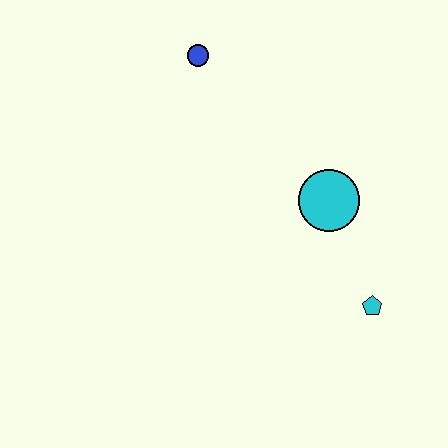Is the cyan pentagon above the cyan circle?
No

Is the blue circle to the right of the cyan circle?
No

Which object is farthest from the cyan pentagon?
The blue circle is farthest from the cyan pentagon.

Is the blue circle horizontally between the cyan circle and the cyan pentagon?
No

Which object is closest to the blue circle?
The cyan circle is closest to the blue circle.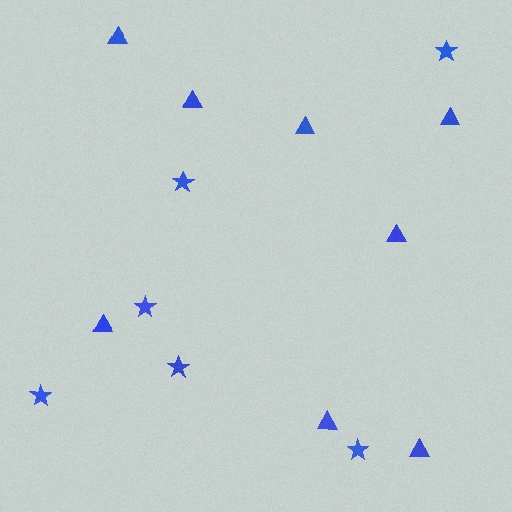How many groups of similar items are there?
There are 2 groups: one group of triangles (8) and one group of stars (6).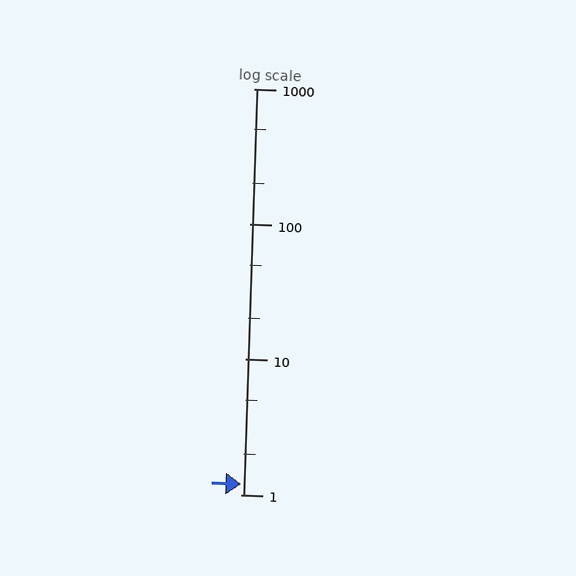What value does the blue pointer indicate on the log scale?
The pointer indicates approximately 1.2.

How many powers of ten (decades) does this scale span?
The scale spans 3 decades, from 1 to 1000.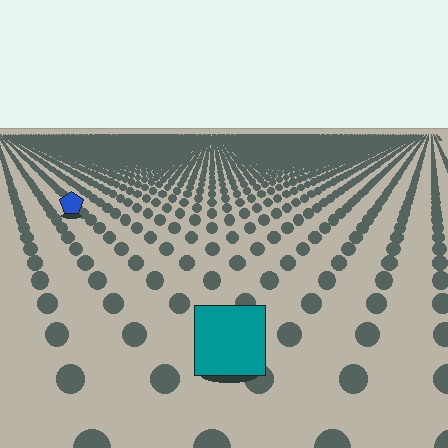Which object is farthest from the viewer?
The blue pentagon is farthest from the viewer. It appears smaller and the ground texture around it is denser.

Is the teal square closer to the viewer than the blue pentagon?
Yes. The teal square is closer — you can tell from the texture gradient: the ground texture is coarser near it.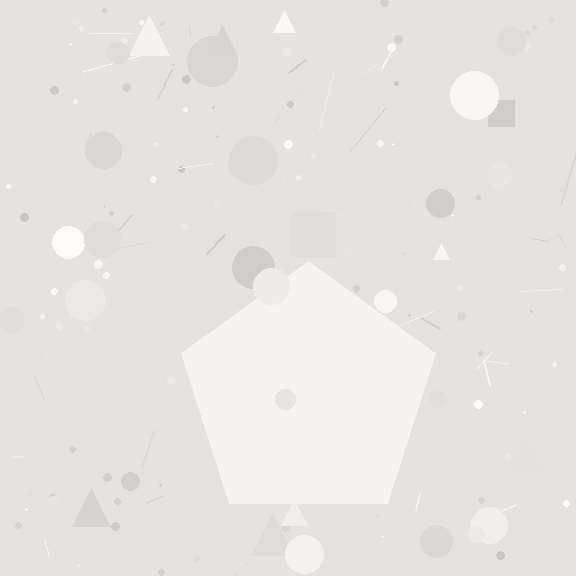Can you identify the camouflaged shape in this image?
The camouflaged shape is a pentagon.